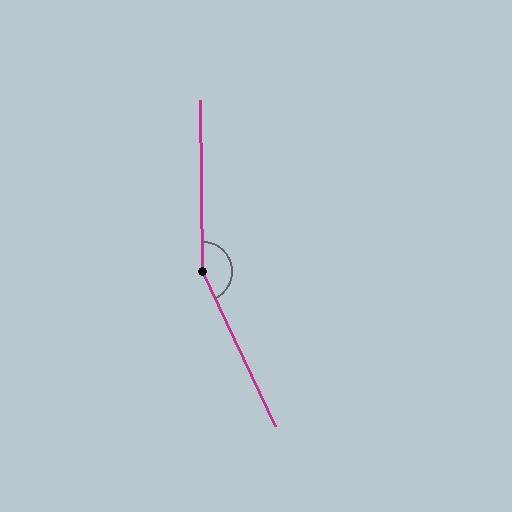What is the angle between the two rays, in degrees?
Approximately 156 degrees.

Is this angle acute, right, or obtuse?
It is obtuse.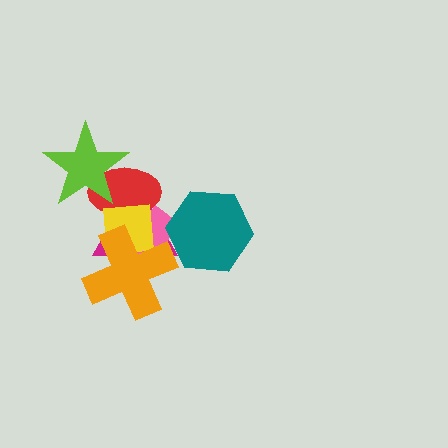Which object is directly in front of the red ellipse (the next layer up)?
The yellow square is directly in front of the red ellipse.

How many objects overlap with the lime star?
2 objects overlap with the lime star.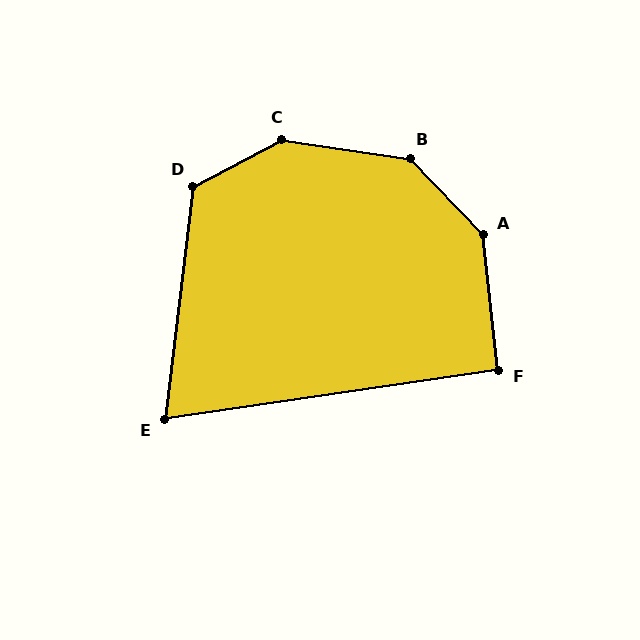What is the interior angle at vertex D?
Approximately 125 degrees (obtuse).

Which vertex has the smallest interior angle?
E, at approximately 75 degrees.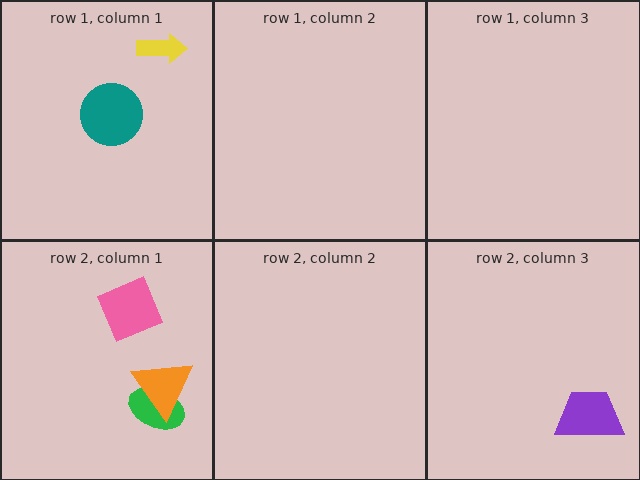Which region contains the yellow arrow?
The row 1, column 1 region.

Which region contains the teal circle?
The row 1, column 1 region.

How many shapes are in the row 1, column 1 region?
2.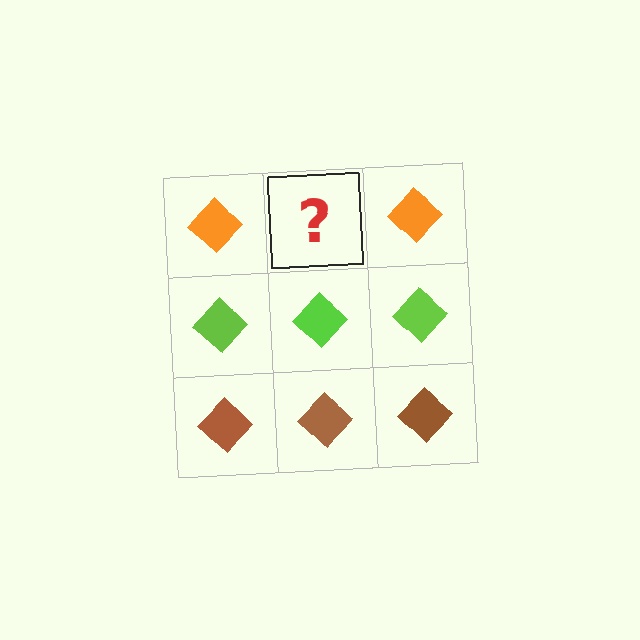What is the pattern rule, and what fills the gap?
The rule is that each row has a consistent color. The gap should be filled with an orange diamond.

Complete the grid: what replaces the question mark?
The question mark should be replaced with an orange diamond.